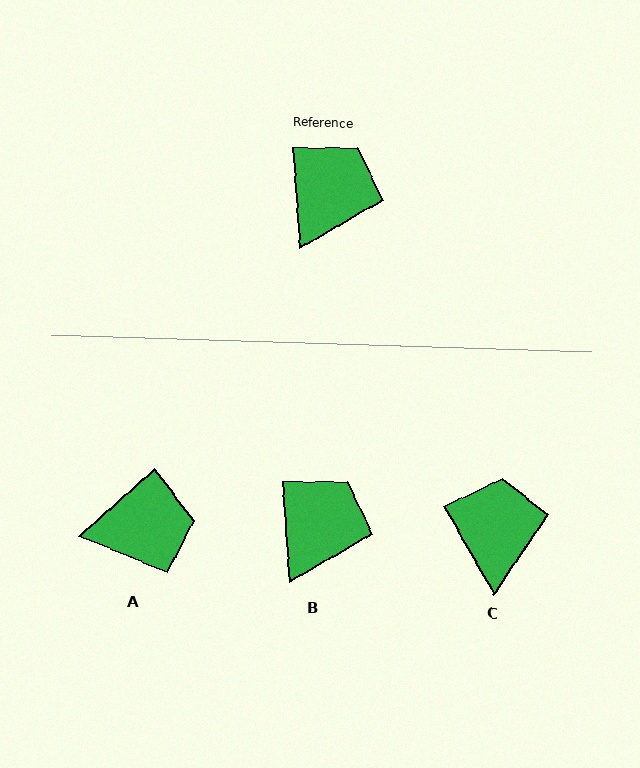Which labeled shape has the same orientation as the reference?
B.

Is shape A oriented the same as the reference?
No, it is off by about 52 degrees.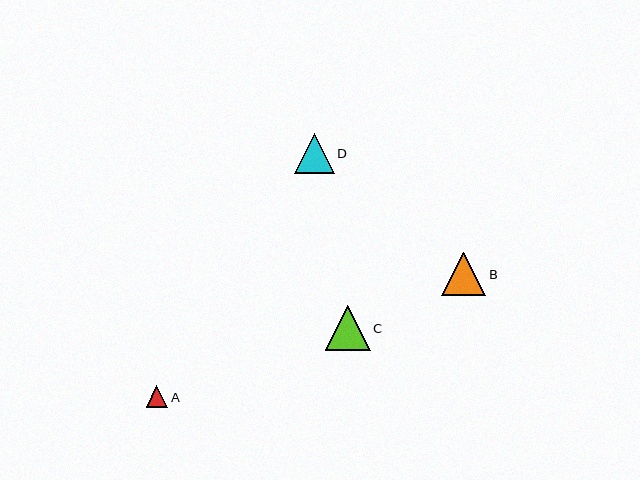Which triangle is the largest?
Triangle C is the largest with a size of approximately 45 pixels.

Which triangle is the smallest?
Triangle A is the smallest with a size of approximately 21 pixels.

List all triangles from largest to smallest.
From largest to smallest: C, B, D, A.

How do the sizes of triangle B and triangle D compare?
Triangle B and triangle D are approximately the same size.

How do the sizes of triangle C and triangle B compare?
Triangle C and triangle B are approximately the same size.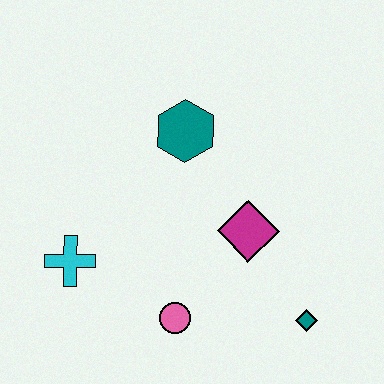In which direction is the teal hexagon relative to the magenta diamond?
The teal hexagon is above the magenta diamond.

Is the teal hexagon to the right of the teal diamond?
No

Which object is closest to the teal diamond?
The magenta diamond is closest to the teal diamond.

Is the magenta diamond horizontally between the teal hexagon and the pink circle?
No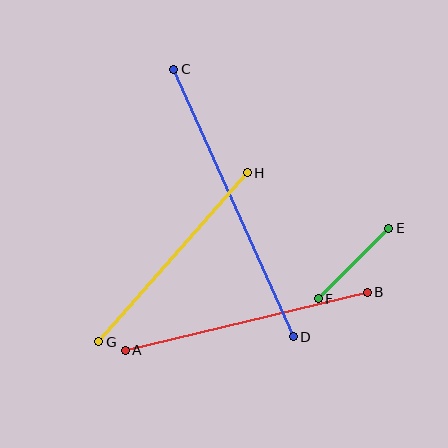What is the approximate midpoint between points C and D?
The midpoint is at approximately (234, 203) pixels.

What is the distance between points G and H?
The distance is approximately 225 pixels.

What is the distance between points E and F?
The distance is approximately 99 pixels.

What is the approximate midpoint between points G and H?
The midpoint is at approximately (173, 257) pixels.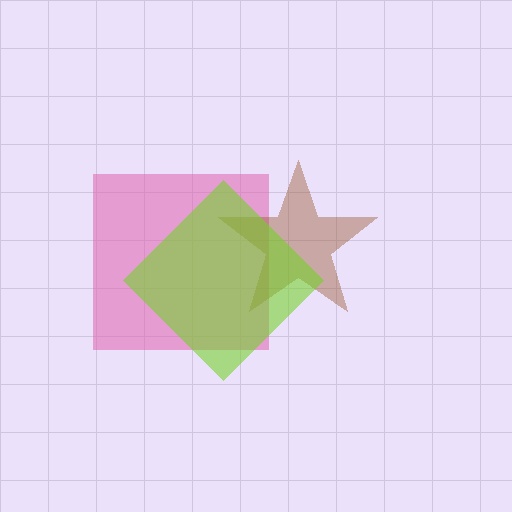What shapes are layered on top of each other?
The layered shapes are: a pink square, a brown star, a lime diamond.